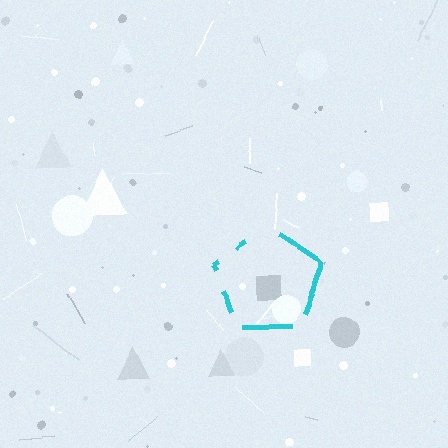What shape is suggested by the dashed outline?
The dashed outline suggests a pentagon.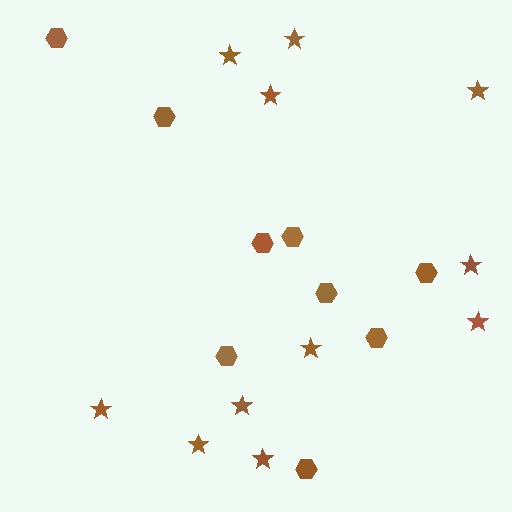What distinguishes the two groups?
There are 2 groups: one group of hexagons (9) and one group of stars (11).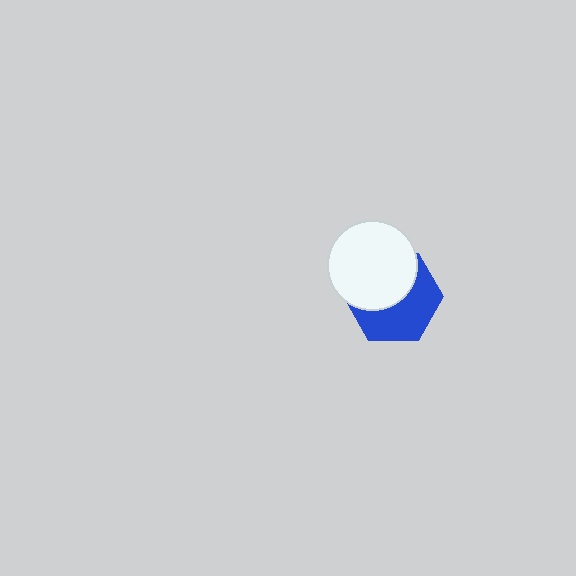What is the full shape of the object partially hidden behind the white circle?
The partially hidden object is a blue hexagon.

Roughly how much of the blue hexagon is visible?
About half of it is visible (roughly 52%).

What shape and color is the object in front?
The object in front is a white circle.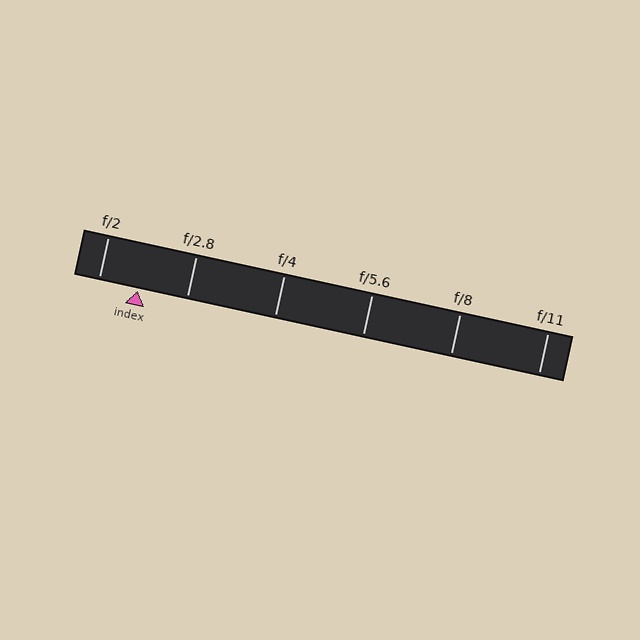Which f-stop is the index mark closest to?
The index mark is closest to f/2.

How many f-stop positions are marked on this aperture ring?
There are 6 f-stop positions marked.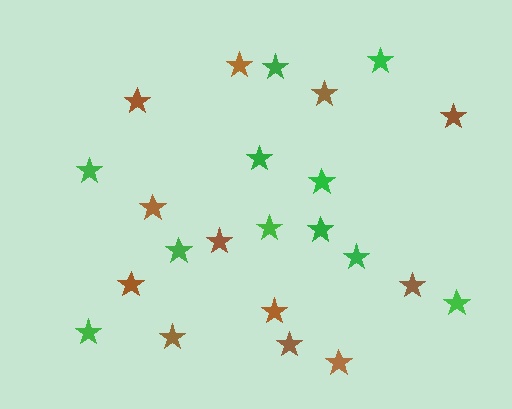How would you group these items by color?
There are 2 groups: one group of brown stars (12) and one group of green stars (11).